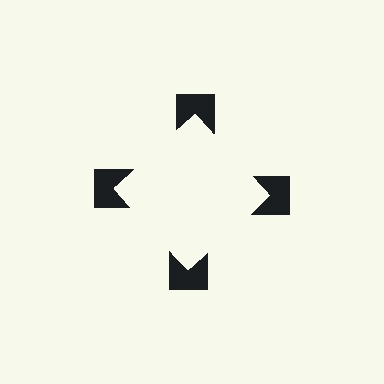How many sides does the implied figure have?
4 sides.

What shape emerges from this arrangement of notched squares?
An illusory square — its edges are inferred from the aligned wedge cuts in the notched squares, not physically drawn.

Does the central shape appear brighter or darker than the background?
It typically appears slightly brighter than the background, even though no actual brightness change is drawn.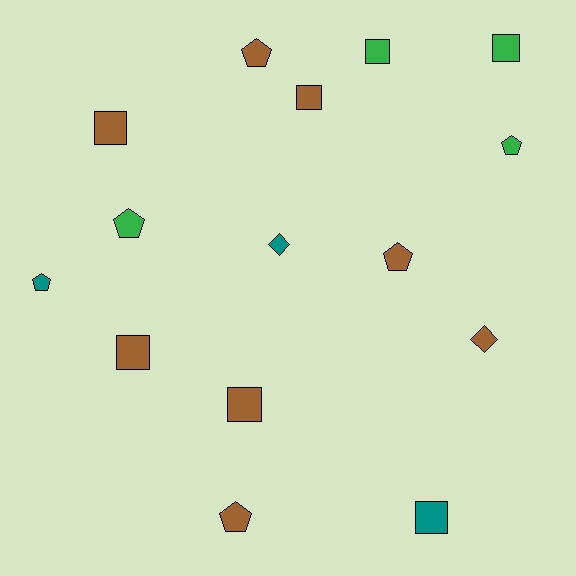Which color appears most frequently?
Brown, with 8 objects.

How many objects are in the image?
There are 15 objects.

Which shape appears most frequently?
Square, with 7 objects.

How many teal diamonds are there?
There is 1 teal diamond.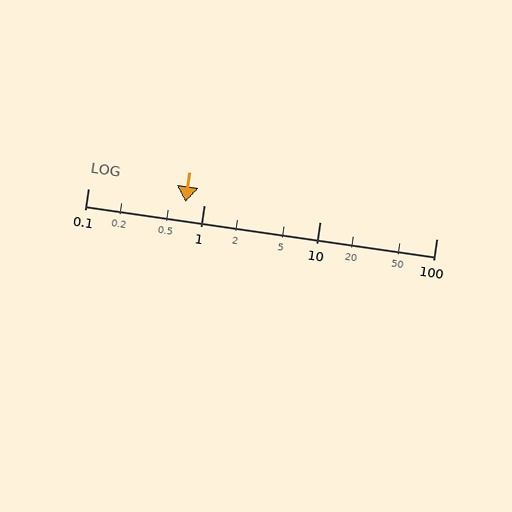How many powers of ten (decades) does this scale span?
The scale spans 3 decades, from 0.1 to 100.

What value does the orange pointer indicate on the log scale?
The pointer indicates approximately 0.69.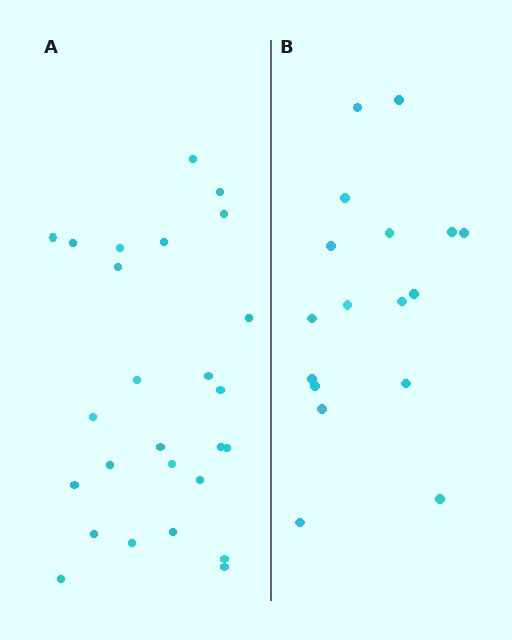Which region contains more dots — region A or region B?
Region A (the left region) has more dots.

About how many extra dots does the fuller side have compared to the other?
Region A has roughly 8 or so more dots than region B.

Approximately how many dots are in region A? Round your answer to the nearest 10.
About 30 dots. (The exact count is 26, which rounds to 30.)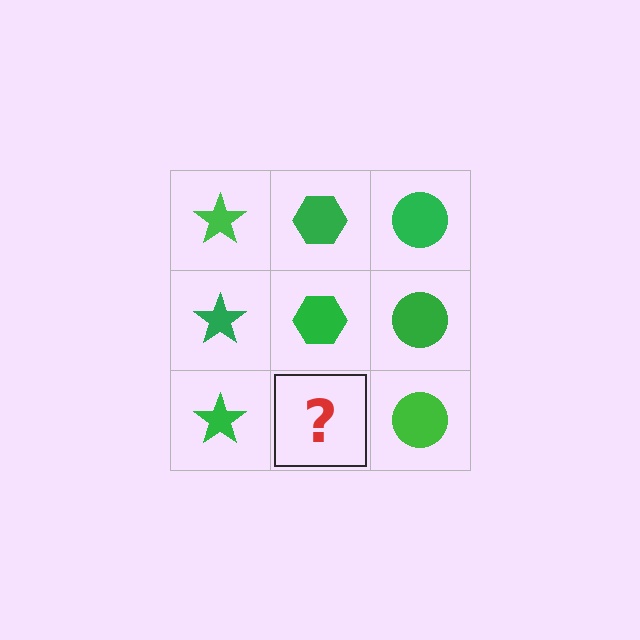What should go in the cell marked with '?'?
The missing cell should contain a green hexagon.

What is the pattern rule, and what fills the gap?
The rule is that each column has a consistent shape. The gap should be filled with a green hexagon.